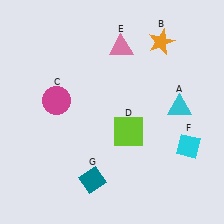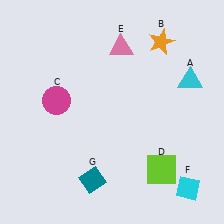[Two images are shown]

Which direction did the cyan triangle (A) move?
The cyan triangle (A) moved up.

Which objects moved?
The objects that moved are: the cyan triangle (A), the lime square (D), the cyan diamond (F).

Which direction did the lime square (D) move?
The lime square (D) moved down.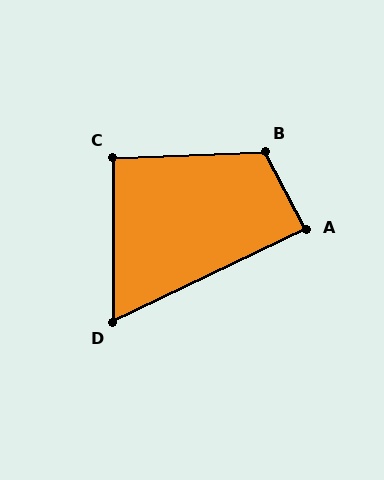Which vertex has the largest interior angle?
B, at approximately 116 degrees.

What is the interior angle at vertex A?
Approximately 88 degrees (approximately right).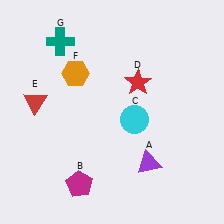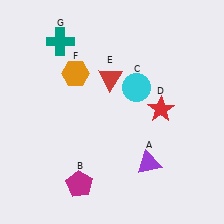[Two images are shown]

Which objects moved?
The objects that moved are: the cyan circle (C), the red star (D), the red triangle (E).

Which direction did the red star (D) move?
The red star (D) moved down.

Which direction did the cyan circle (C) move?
The cyan circle (C) moved up.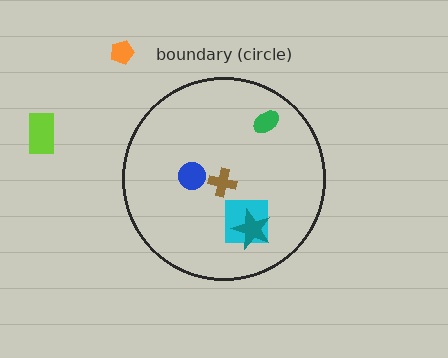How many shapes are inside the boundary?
5 inside, 2 outside.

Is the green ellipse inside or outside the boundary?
Inside.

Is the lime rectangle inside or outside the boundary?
Outside.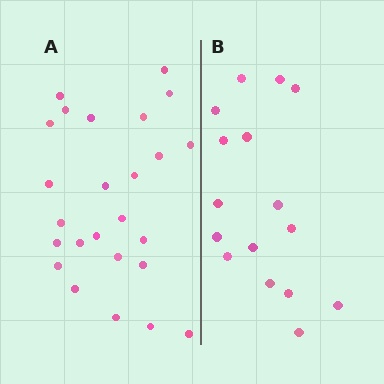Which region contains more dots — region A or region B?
Region A (the left region) has more dots.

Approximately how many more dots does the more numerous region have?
Region A has roughly 8 or so more dots than region B.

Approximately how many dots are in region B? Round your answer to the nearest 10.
About 20 dots. (The exact count is 16, which rounds to 20.)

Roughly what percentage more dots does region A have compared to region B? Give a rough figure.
About 55% more.